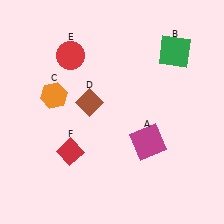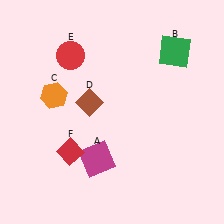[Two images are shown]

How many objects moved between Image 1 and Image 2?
1 object moved between the two images.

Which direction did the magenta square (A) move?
The magenta square (A) moved left.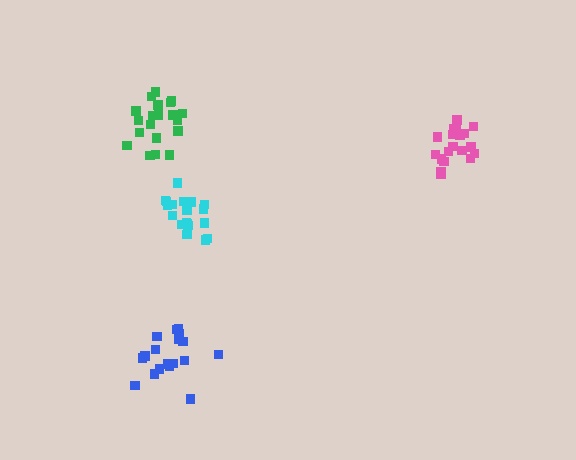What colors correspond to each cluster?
The clusters are colored: blue, green, pink, cyan.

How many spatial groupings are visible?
There are 4 spatial groupings.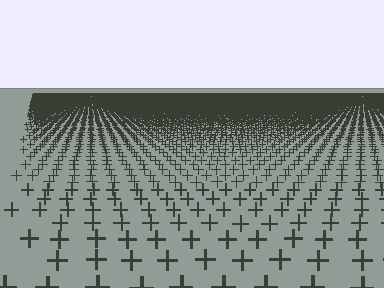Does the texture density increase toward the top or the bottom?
Density increases toward the top.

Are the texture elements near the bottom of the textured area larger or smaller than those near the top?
Larger. Near the bottom, elements are closer to the viewer and appear at a bigger on-screen size.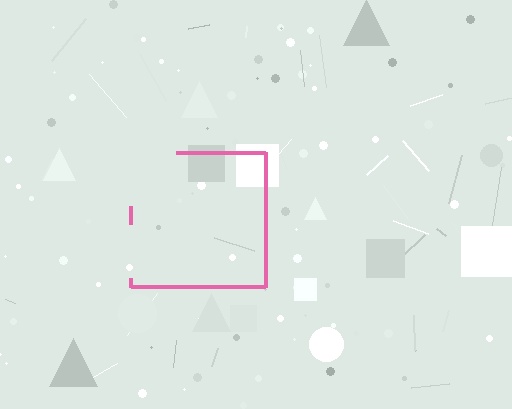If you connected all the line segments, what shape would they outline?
They would outline a square.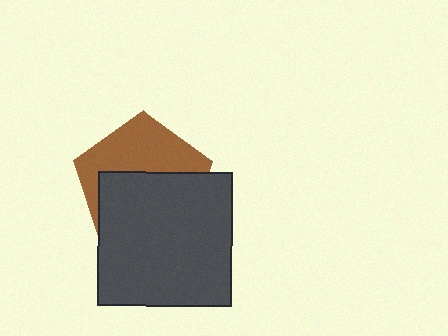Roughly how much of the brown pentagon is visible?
A small part of it is visible (roughly 44%).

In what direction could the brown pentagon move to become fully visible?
The brown pentagon could move up. That would shift it out from behind the dark gray square entirely.